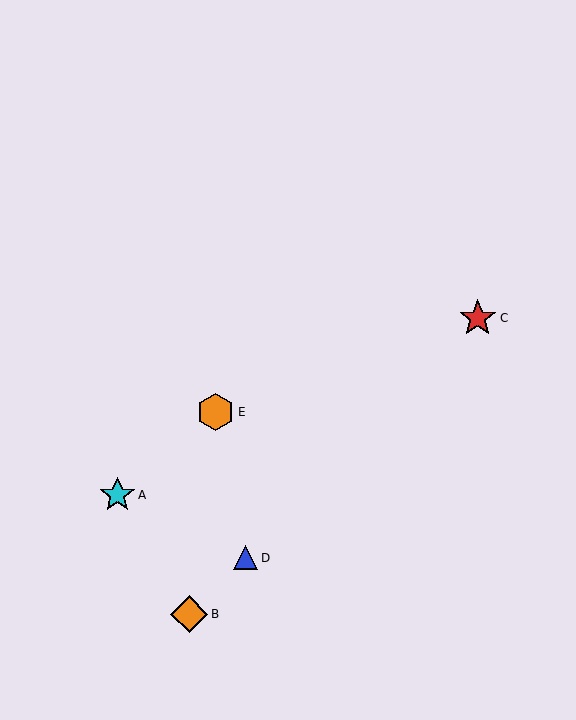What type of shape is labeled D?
Shape D is a blue triangle.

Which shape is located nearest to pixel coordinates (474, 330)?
The red star (labeled C) at (478, 318) is nearest to that location.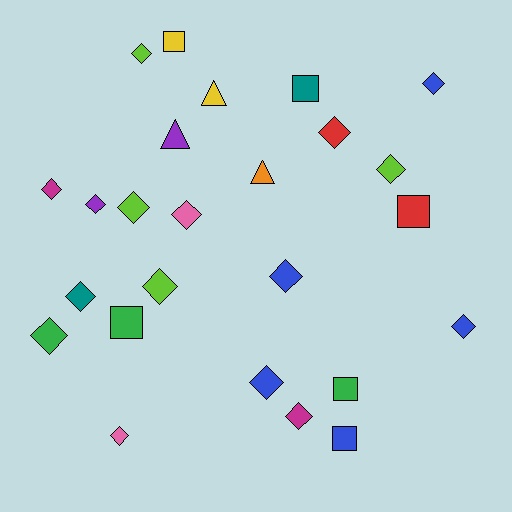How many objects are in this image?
There are 25 objects.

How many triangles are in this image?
There are 3 triangles.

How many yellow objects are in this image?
There are 2 yellow objects.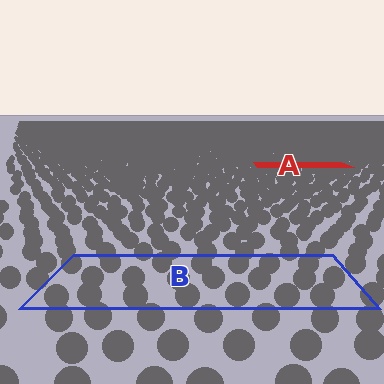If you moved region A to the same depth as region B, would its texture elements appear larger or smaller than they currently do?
They would appear larger. At a closer depth, the same texture elements are projected at a bigger on-screen size.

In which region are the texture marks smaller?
The texture marks are smaller in region A, because it is farther away.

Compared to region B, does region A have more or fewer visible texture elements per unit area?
Region A has more texture elements per unit area — they are packed more densely because it is farther away.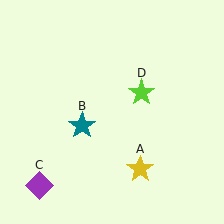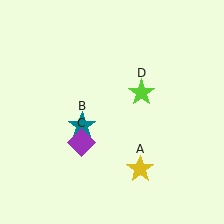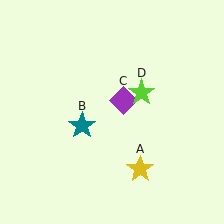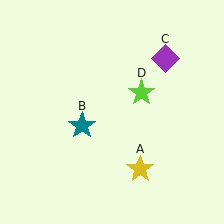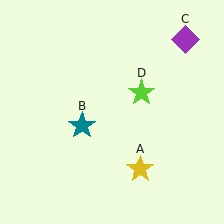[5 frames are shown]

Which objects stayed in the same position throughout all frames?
Yellow star (object A) and teal star (object B) and lime star (object D) remained stationary.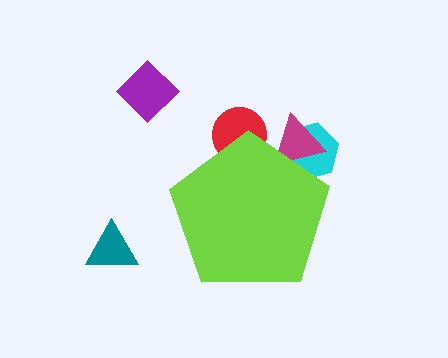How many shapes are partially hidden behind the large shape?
3 shapes are partially hidden.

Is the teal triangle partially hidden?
No, the teal triangle is fully visible.